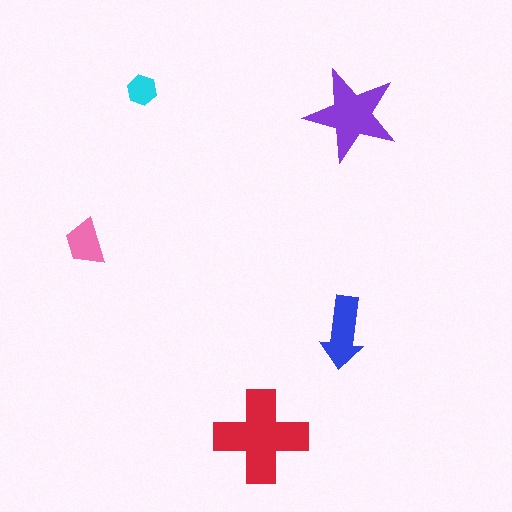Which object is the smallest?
The cyan hexagon.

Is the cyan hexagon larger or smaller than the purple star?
Smaller.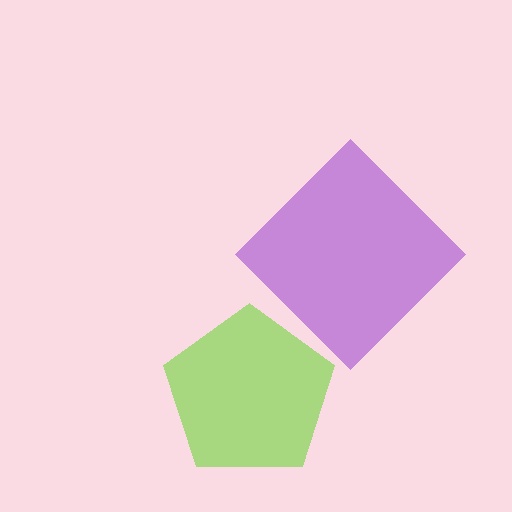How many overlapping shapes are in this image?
There are 2 overlapping shapes in the image.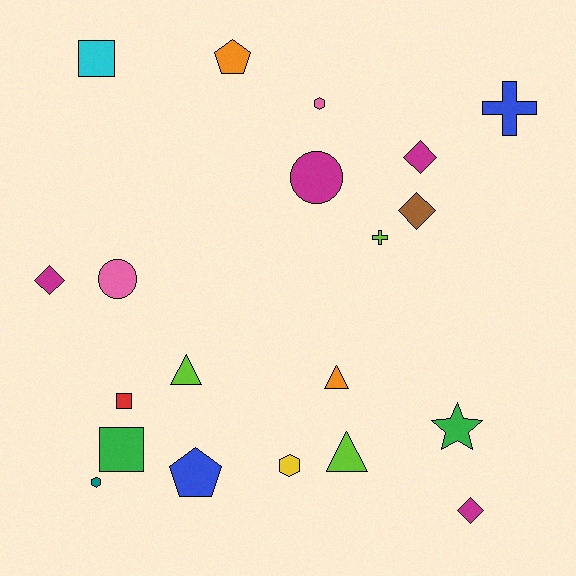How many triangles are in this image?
There are 3 triangles.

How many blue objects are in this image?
There are 2 blue objects.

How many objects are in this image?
There are 20 objects.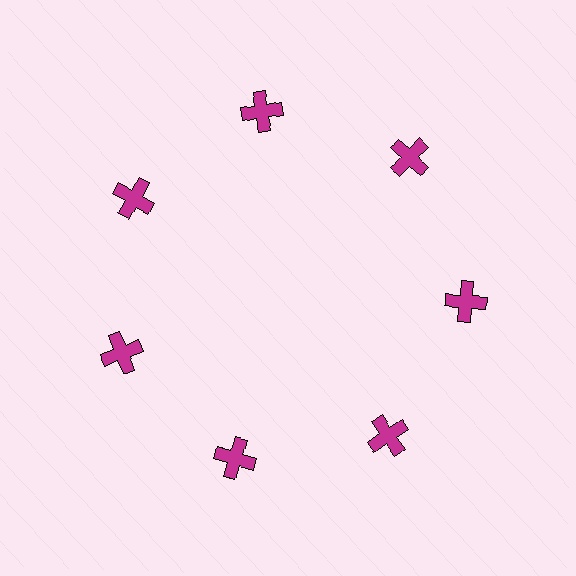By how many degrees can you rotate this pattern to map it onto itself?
The pattern maps onto itself every 51 degrees of rotation.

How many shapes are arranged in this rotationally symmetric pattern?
There are 7 shapes, arranged in 7 groups of 1.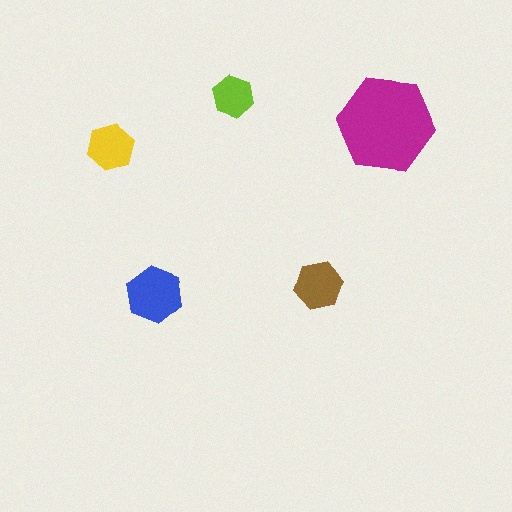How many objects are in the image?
There are 5 objects in the image.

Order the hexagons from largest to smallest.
the magenta one, the blue one, the brown one, the yellow one, the lime one.